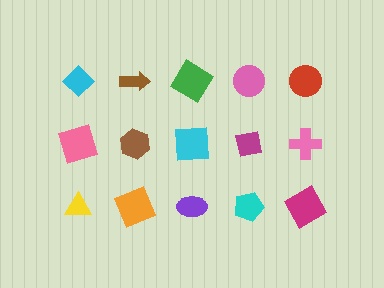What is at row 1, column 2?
A brown arrow.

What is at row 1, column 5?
A red circle.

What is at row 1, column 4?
A pink circle.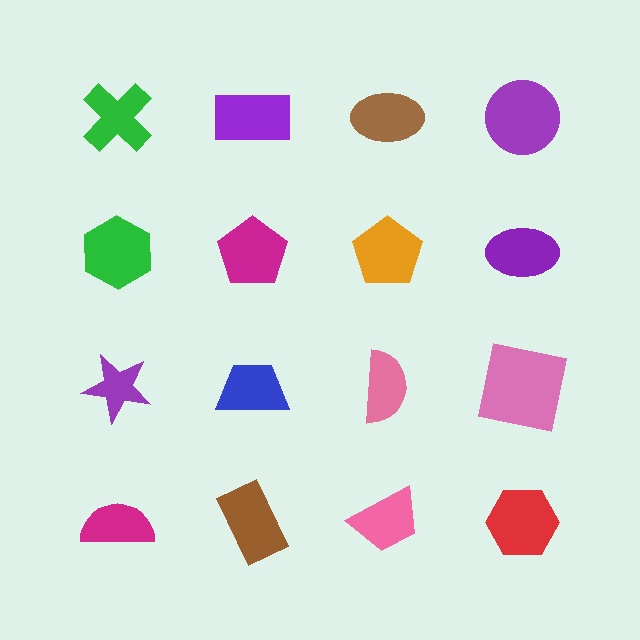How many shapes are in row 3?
4 shapes.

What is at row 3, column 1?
A purple star.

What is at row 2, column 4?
A purple ellipse.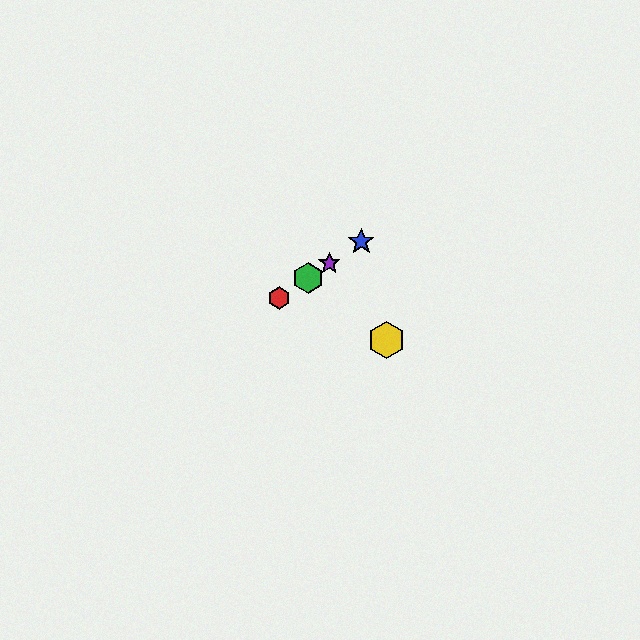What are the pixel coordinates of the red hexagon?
The red hexagon is at (279, 298).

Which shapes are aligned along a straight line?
The red hexagon, the blue star, the green hexagon, the purple star are aligned along a straight line.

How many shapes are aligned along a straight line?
4 shapes (the red hexagon, the blue star, the green hexagon, the purple star) are aligned along a straight line.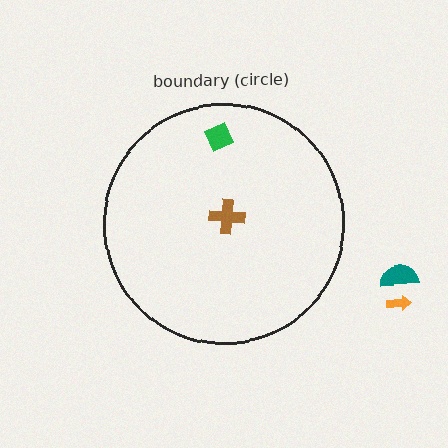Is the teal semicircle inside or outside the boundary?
Outside.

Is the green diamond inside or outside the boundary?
Inside.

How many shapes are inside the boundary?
2 inside, 2 outside.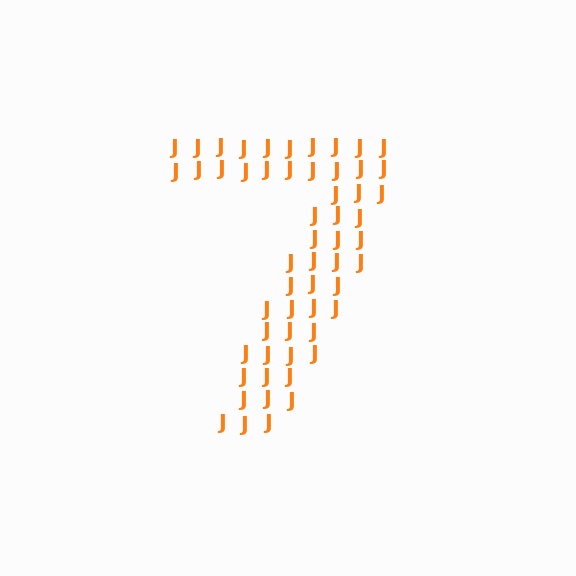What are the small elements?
The small elements are letter J's.